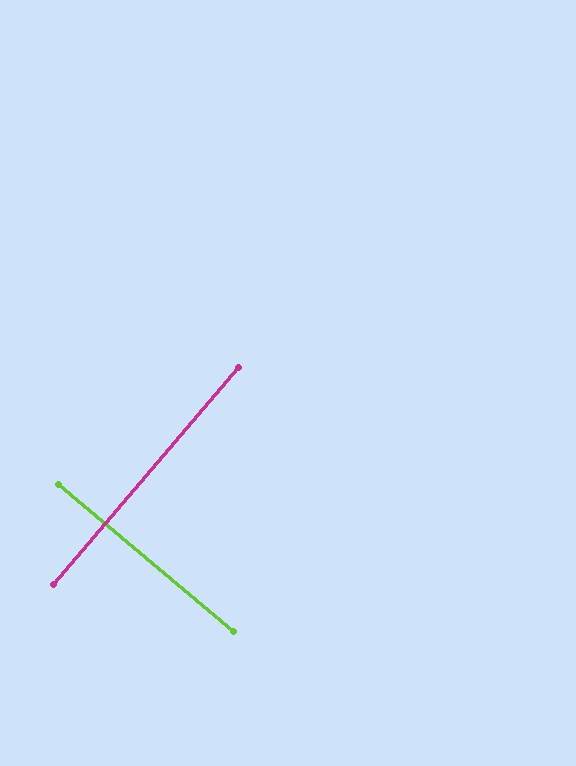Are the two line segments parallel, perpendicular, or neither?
Perpendicular — they meet at approximately 89°.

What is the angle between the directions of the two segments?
Approximately 89 degrees.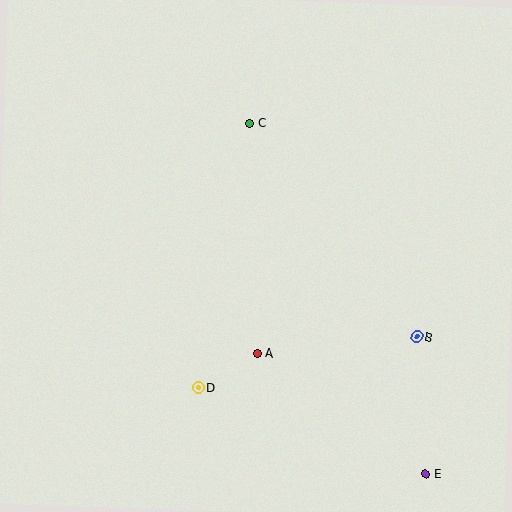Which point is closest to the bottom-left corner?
Point D is closest to the bottom-left corner.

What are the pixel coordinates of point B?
Point B is at (417, 337).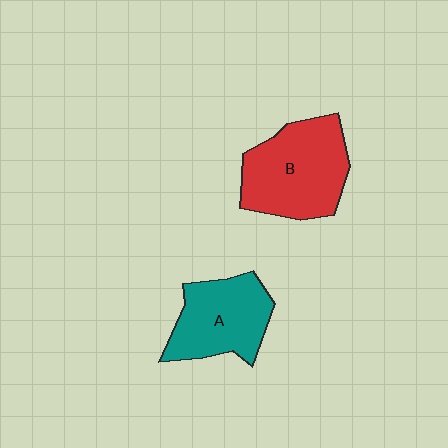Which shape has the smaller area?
Shape A (teal).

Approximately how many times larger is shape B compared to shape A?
Approximately 1.2 times.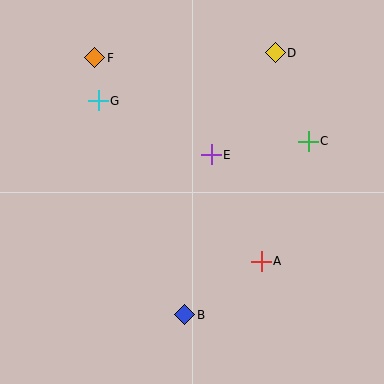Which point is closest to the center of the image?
Point E at (211, 155) is closest to the center.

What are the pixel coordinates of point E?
Point E is at (211, 155).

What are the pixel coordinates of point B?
Point B is at (185, 315).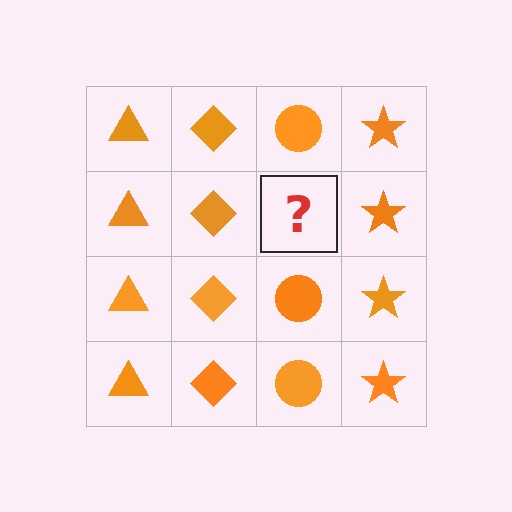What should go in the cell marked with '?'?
The missing cell should contain an orange circle.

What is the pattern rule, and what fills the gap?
The rule is that each column has a consistent shape. The gap should be filled with an orange circle.